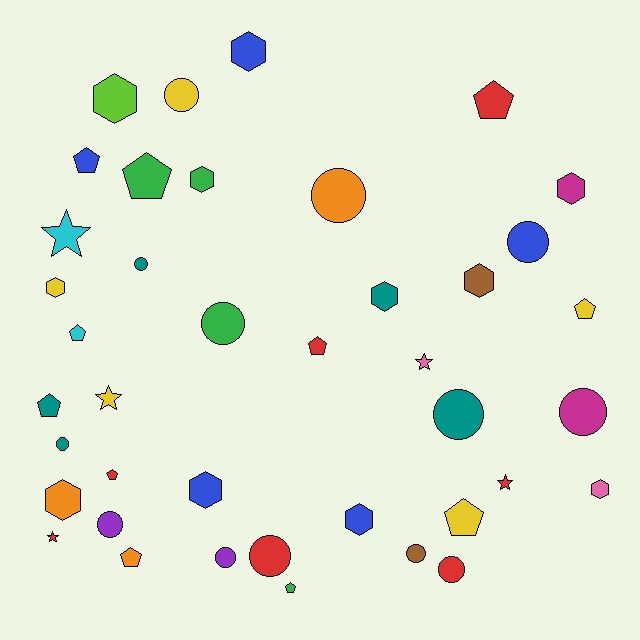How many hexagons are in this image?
There are 11 hexagons.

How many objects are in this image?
There are 40 objects.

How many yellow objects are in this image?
There are 5 yellow objects.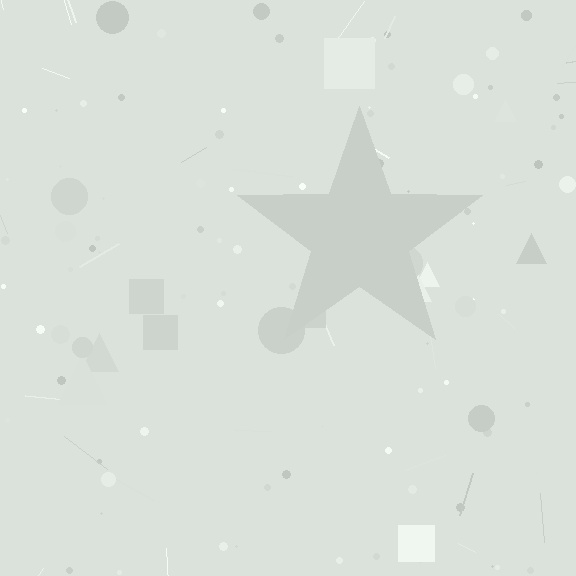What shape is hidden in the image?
A star is hidden in the image.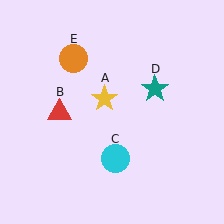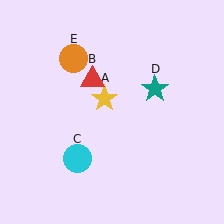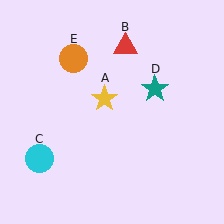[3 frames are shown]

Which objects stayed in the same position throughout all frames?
Yellow star (object A) and teal star (object D) and orange circle (object E) remained stationary.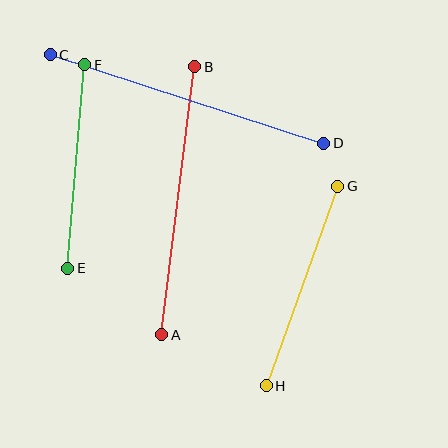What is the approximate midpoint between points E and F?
The midpoint is at approximately (76, 167) pixels.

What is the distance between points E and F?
The distance is approximately 204 pixels.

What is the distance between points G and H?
The distance is approximately 212 pixels.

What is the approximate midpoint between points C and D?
The midpoint is at approximately (187, 99) pixels.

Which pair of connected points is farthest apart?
Points C and D are farthest apart.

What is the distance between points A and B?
The distance is approximately 270 pixels.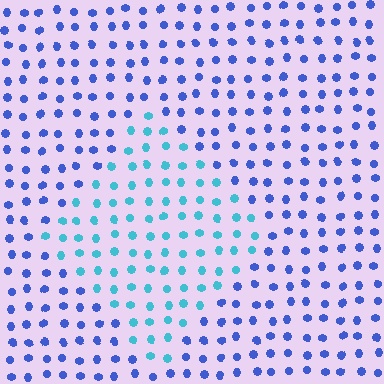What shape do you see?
I see a diamond.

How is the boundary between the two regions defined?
The boundary is defined purely by a slight shift in hue (about 42 degrees). Spacing, size, and orientation are identical on both sides.